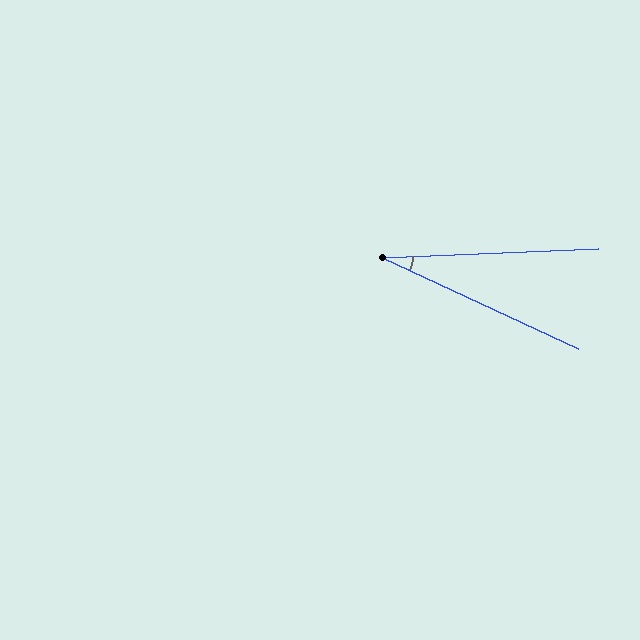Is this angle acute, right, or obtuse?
It is acute.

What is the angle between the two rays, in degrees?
Approximately 27 degrees.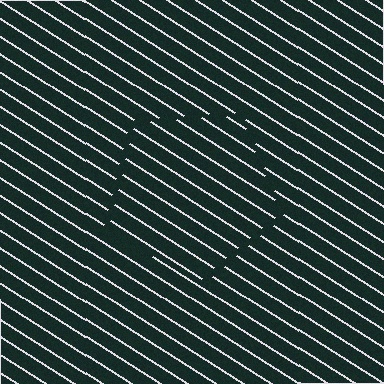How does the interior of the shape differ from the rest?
The interior of the shape contains the same grating, shifted by half a period — the contour is defined by the phase discontinuity where line-ends from the inner and outer gratings abut.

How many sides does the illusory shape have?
5 sides — the line-ends trace a pentagon.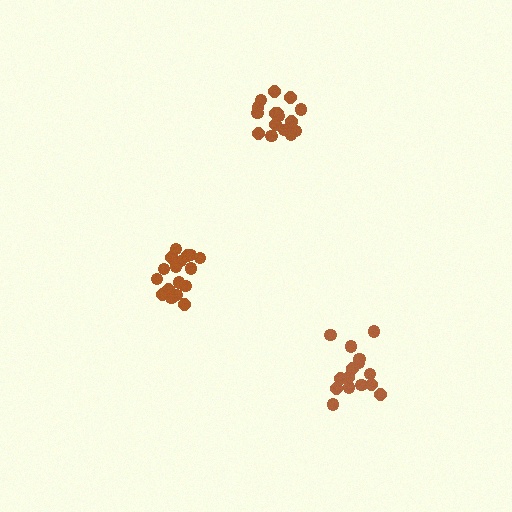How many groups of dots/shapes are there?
There are 3 groups.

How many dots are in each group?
Group 1: 16 dots, Group 2: 17 dots, Group 3: 16 dots (49 total).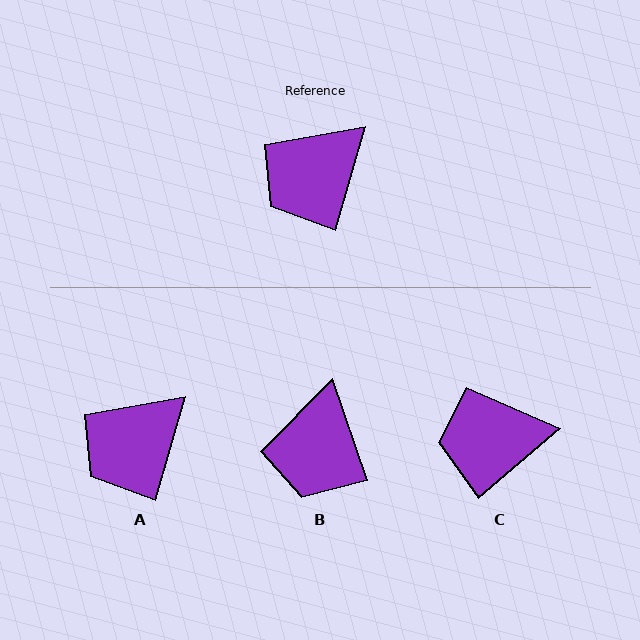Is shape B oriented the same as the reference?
No, it is off by about 35 degrees.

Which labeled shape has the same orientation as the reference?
A.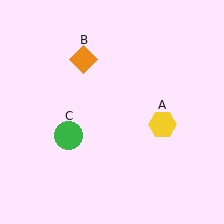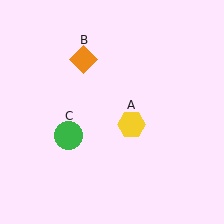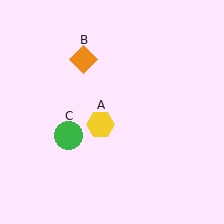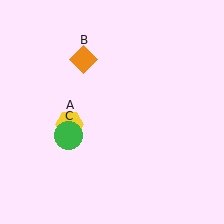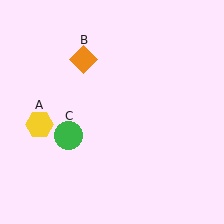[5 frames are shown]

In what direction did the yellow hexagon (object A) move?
The yellow hexagon (object A) moved left.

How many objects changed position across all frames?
1 object changed position: yellow hexagon (object A).